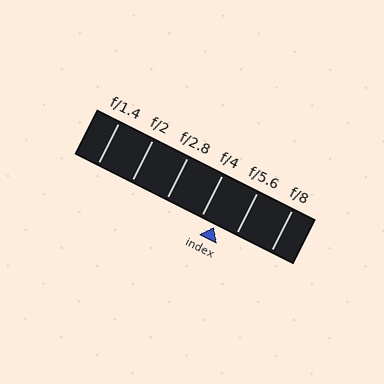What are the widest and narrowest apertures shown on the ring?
The widest aperture shown is f/1.4 and the narrowest is f/8.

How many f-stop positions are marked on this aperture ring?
There are 6 f-stop positions marked.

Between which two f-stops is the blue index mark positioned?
The index mark is between f/4 and f/5.6.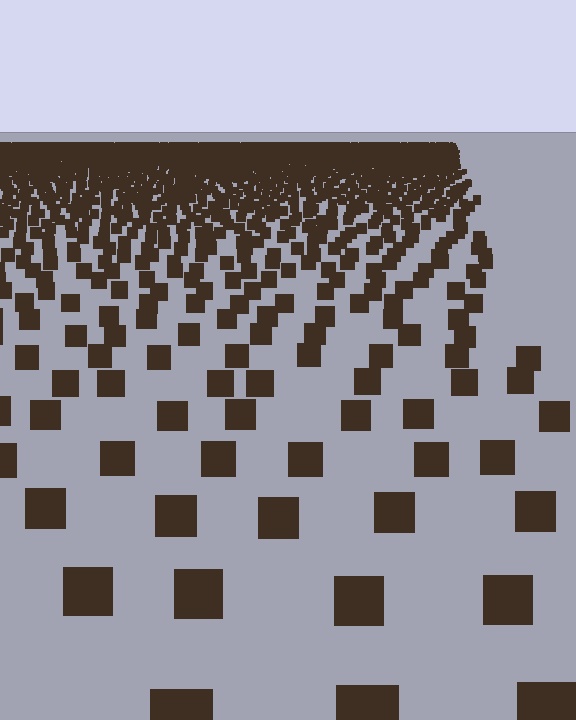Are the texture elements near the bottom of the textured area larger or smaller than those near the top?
Larger. Near the bottom, elements are closer to the viewer and appear at a bigger on-screen size.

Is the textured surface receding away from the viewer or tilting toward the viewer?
The surface is receding away from the viewer. Texture elements get smaller and denser toward the top.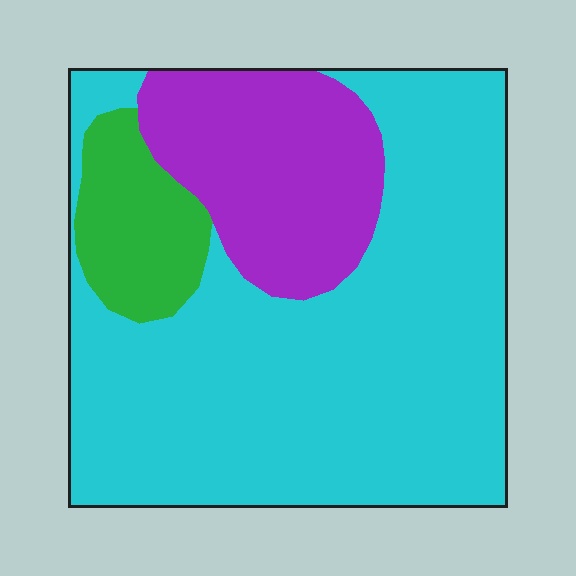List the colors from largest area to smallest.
From largest to smallest: cyan, purple, green.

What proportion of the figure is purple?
Purple takes up about one fifth (1/5) of the figure.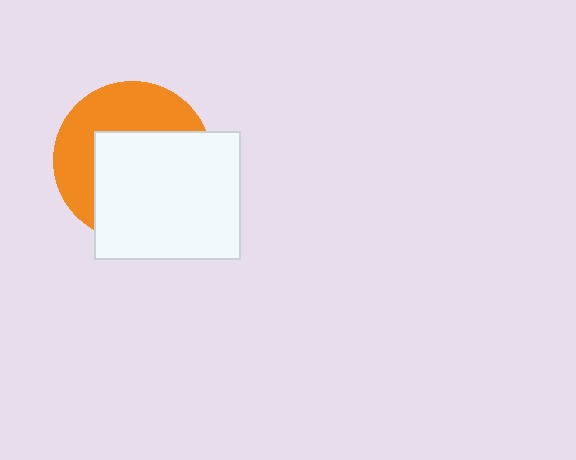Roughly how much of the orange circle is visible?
A small part of it is visible (roughly 43%).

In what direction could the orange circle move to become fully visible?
The orange circle could move toward the upper-left. That would shift it out from behind the white rectangle entirely.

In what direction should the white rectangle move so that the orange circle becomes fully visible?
The white rectangle should move toward the lower-right. That is the shortest direction to clear the overlap and leave the orange circle fully visible.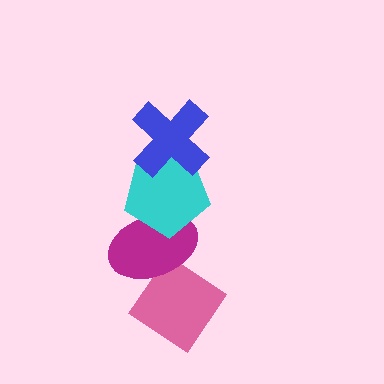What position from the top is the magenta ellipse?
The magenta ellipse is 3rd from the top.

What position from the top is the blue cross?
The blue cross is 1st from the top.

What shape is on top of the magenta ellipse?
The cyan pentagon is on top of the magenta ellipse.